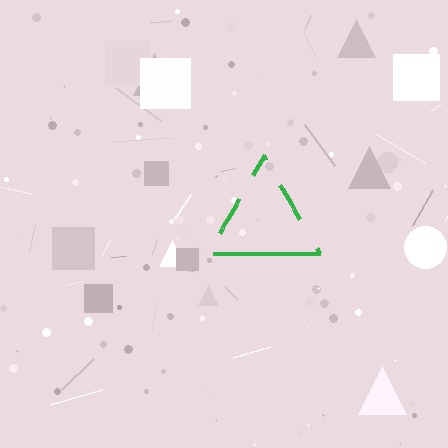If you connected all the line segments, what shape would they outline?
They would outline a triangle.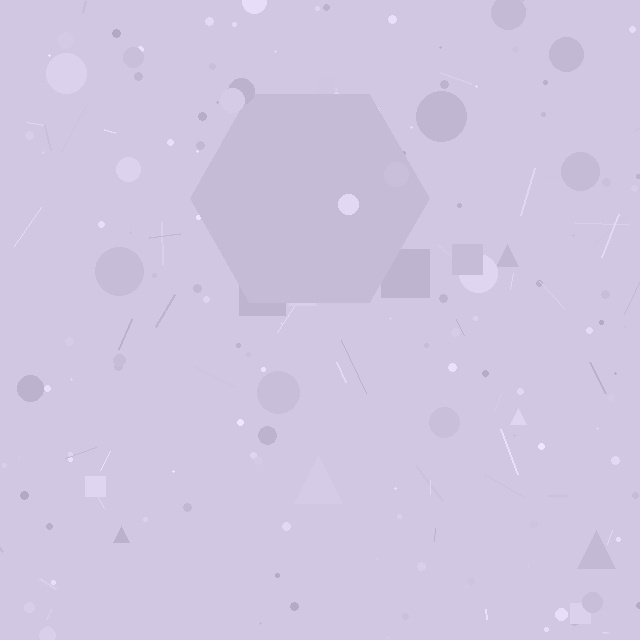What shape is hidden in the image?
A hexagon is hidden in the image.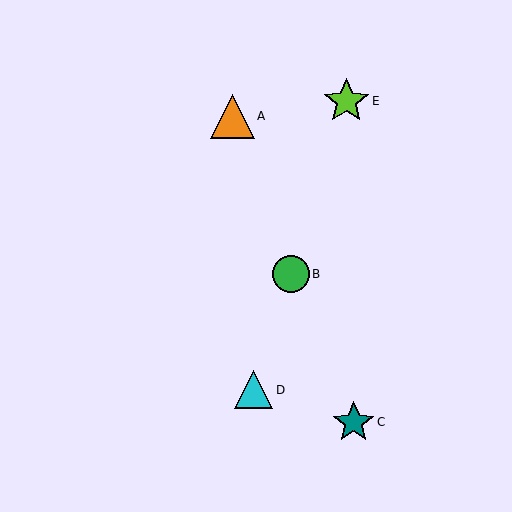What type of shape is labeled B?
Shape B is a green circle.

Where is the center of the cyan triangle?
The center of the cyan triangle is at (253, 390).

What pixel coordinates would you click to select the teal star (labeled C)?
Click at (354, 422) to select the teal star C.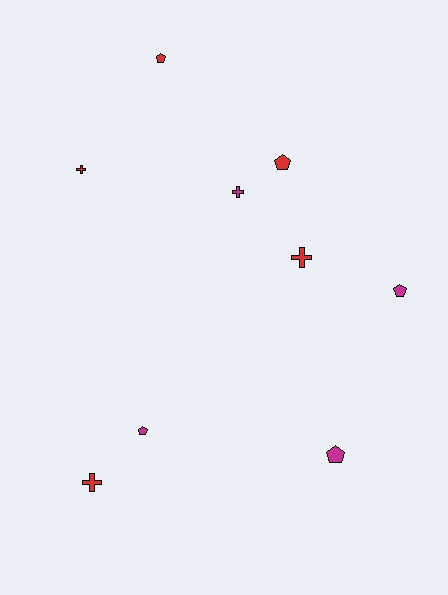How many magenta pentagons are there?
There are 3 magenta pentagons.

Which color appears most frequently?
Red, with 5 objects.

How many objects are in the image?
There are 9 objects.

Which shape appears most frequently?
Pentagon, with 5 objects.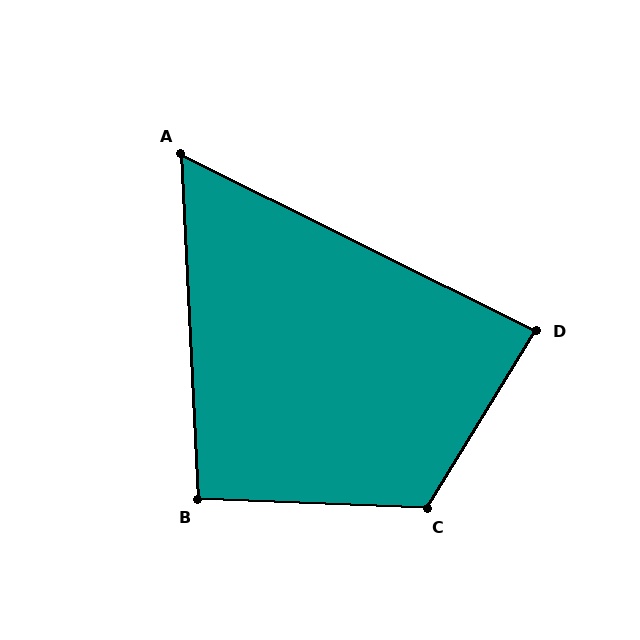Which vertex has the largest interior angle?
C, at approximately 119 degrees.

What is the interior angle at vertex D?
Approximately 85 degrees (acute).